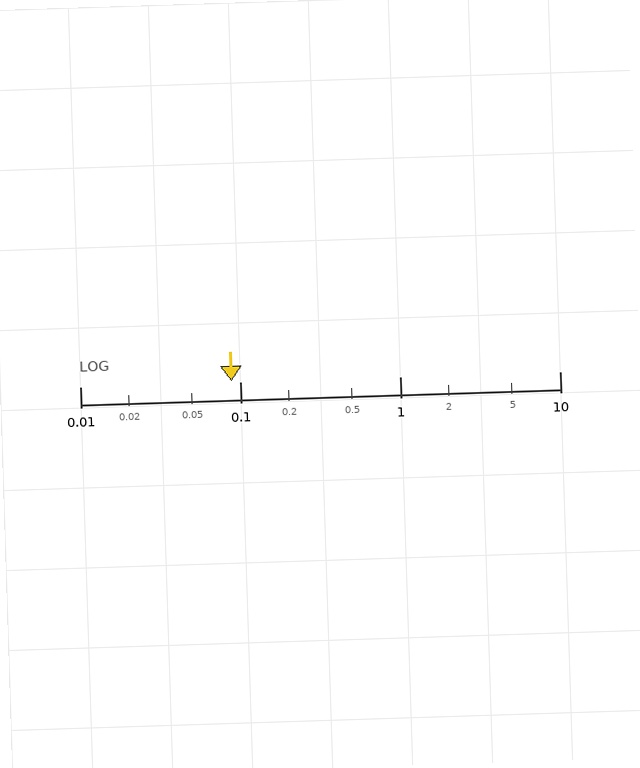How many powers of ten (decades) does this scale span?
The scale spans 3 decades, from 0.01 to 10.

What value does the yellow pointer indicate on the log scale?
The pointer indicates approximately 0.088.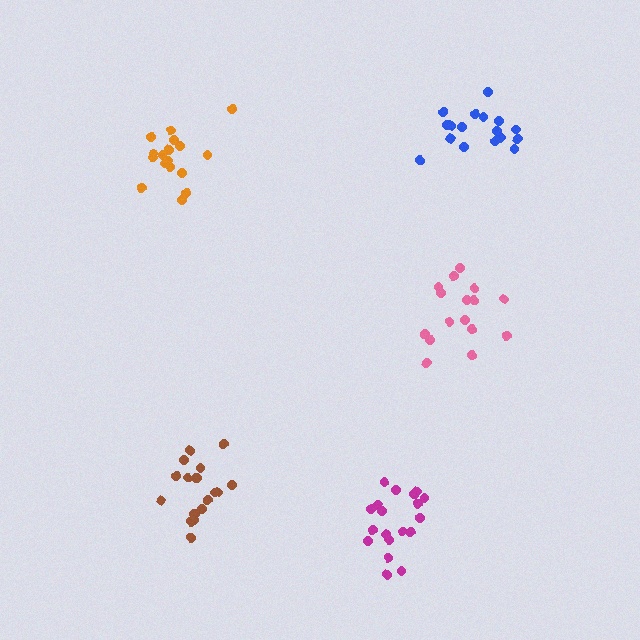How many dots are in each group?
Group 1: 17 dots, Group 2: 16 dots, Group 3: 19 dots, Group 4: 17 dots, Group 5: 19 dots (88 total).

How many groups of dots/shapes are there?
There are 5 groups.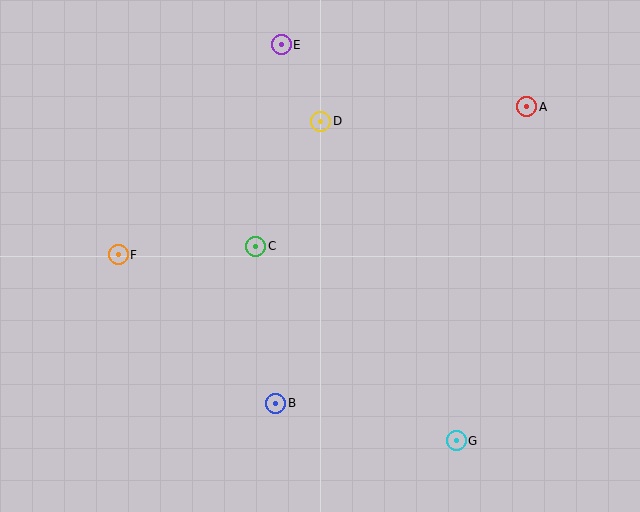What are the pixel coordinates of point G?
Point G is at (456, 441).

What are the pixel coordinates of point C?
Point C is at (256, 246).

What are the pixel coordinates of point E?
Point E is at (281, 45).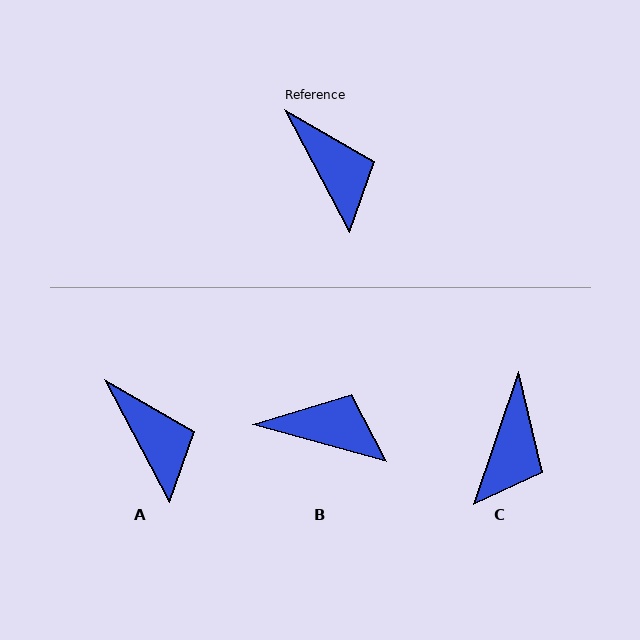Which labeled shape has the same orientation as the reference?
A.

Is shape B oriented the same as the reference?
No, it is off by about 47 degrees.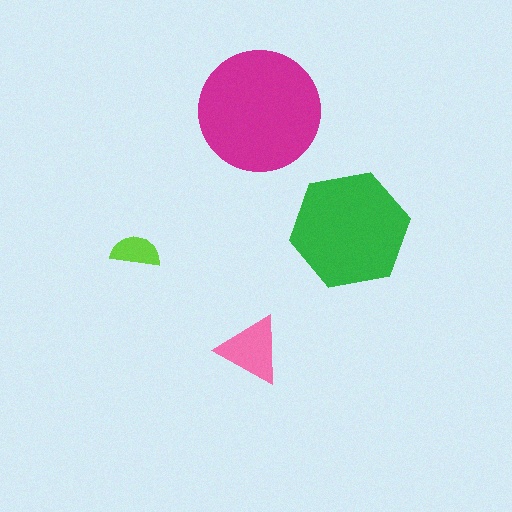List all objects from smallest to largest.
The lime semicircle, the pink triangle, the green hexagon, the magenta circle.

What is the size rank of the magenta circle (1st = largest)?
1st.